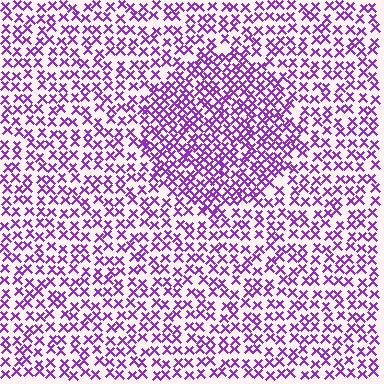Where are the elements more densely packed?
The elements are more densely packed inside the circle boundary.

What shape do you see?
I see a circle.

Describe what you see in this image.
The image contains small purple elements arranged at two different densities. A circle-shaped region is visible where the elements are more densely packed than the surrounding area.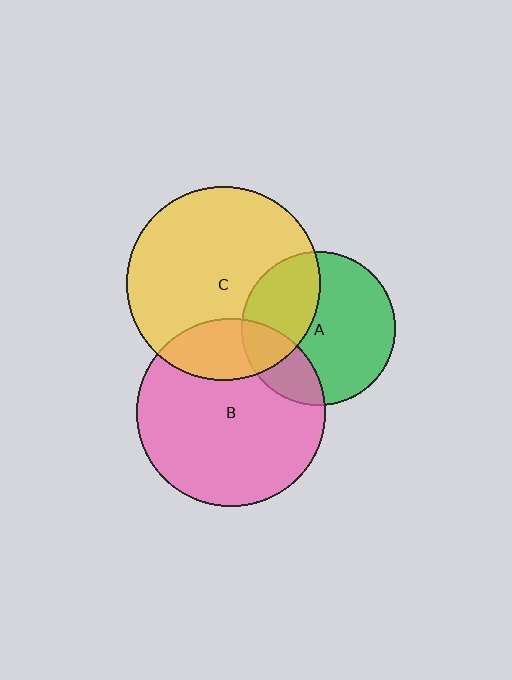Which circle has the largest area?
Circle C (yellow).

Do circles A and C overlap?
Yes.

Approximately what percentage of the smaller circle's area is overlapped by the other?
Approximately 35%.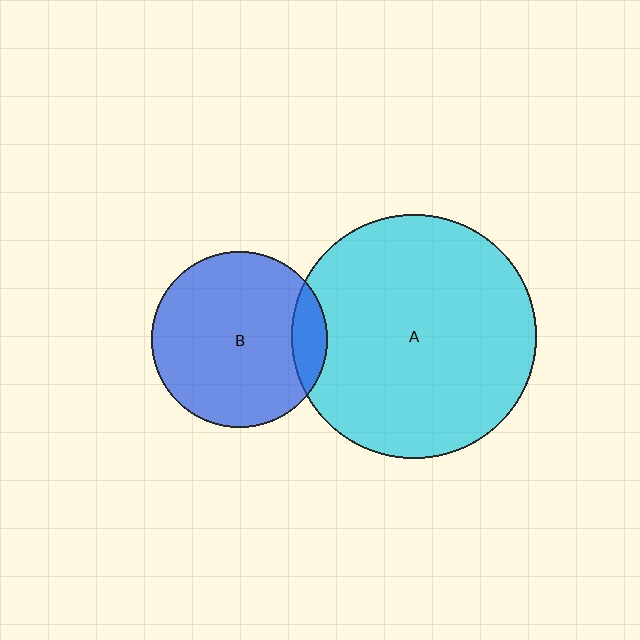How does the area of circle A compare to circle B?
Approximately 1.9 times.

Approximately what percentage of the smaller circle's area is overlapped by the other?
Approximately 10%.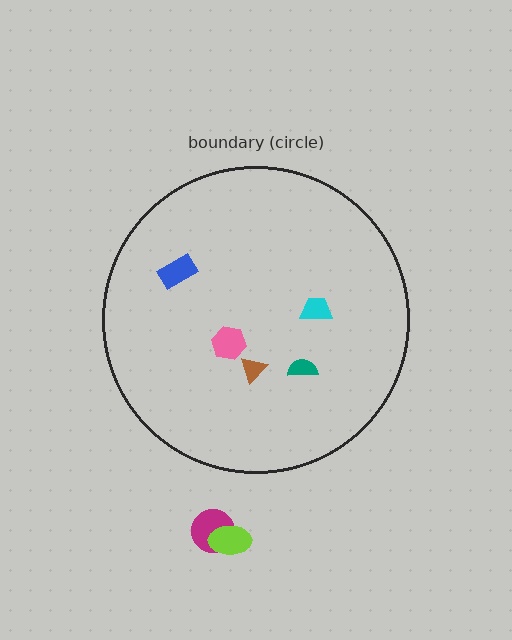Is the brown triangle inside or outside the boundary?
Inside.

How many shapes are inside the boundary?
5 inside, 2 outside.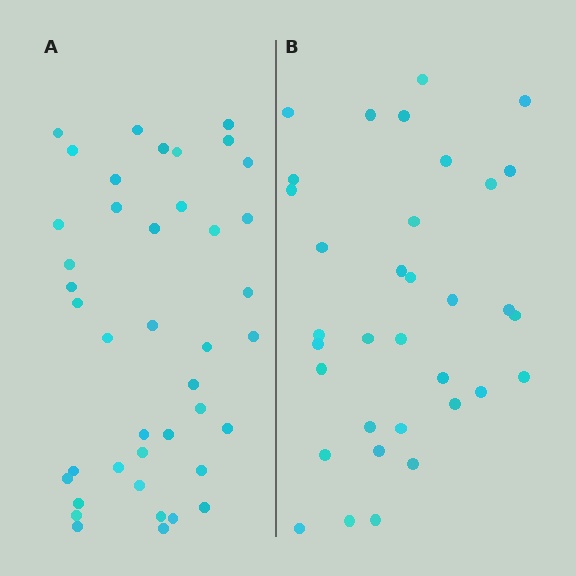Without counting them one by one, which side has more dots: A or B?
Region A (the left region) has more dots.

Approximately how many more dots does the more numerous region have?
Region A has roughly 8 or so more dots than region B.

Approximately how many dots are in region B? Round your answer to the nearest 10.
About 30 dots. (The exact count is 34, which rounds to 30.)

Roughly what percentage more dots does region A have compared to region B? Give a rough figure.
About 20% more.